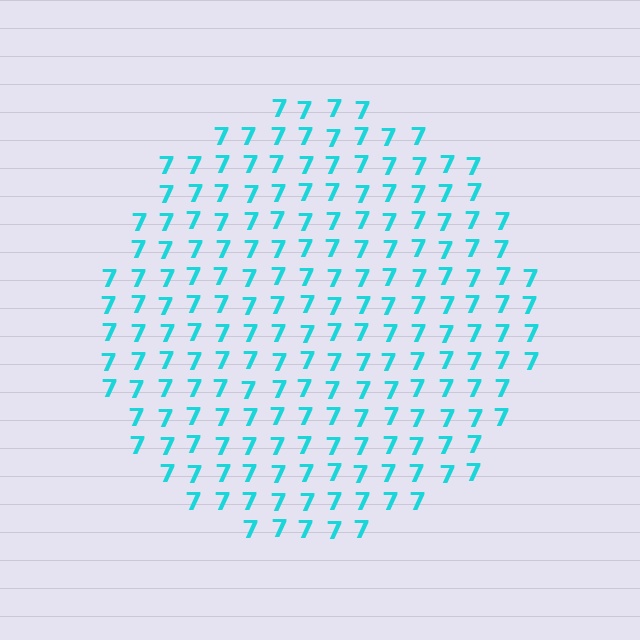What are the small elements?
The small elements are digit 7's.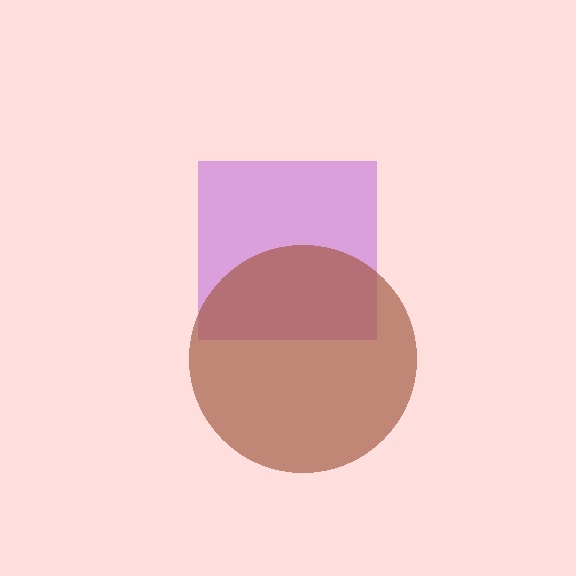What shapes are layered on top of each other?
The layered shapes are: a purple square, a brown circle.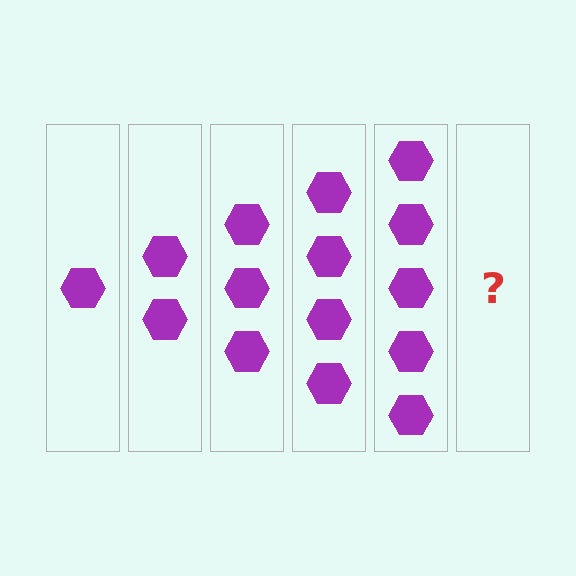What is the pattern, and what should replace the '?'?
The pattern is that each step adds one more hexagon. The '?' should be 6 hexagons.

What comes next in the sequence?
The next element should be 6 hexagons.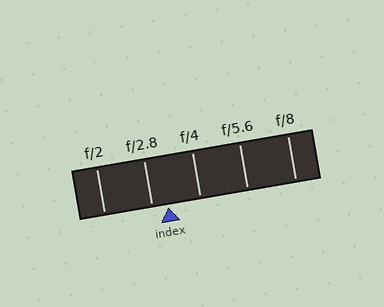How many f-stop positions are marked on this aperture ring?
There are 5 f-stop positions marked.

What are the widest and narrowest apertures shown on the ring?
The widest aperture shown is f/2 and the narrowest is f/8.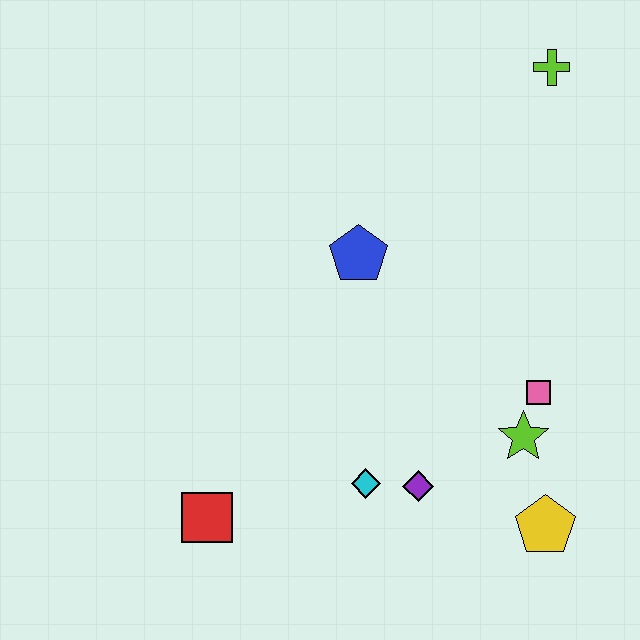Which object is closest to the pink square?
The lime star is closest to the pink square.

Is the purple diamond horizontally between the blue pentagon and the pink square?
Yes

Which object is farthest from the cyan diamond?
The lime cross is farthest from the cyan diamond.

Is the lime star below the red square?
No